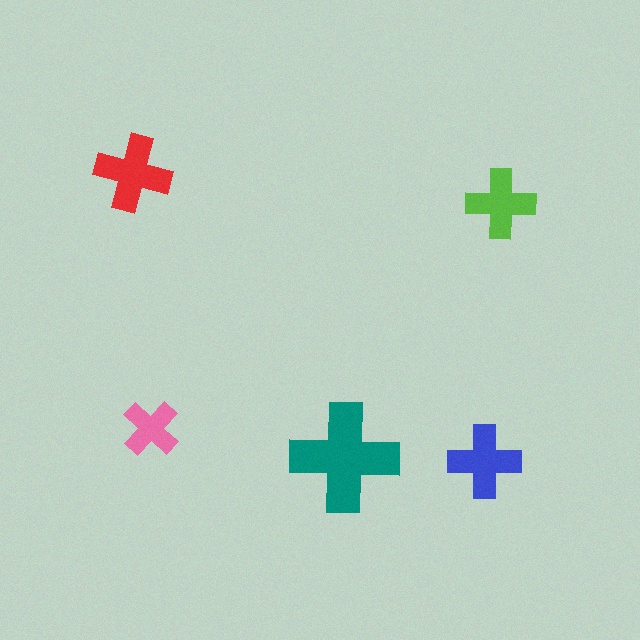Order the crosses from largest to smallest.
the teal one, the red one, the blue one, the lime one, the pink one.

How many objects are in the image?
There are 5 objects in the image.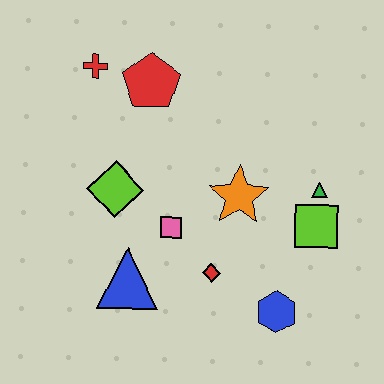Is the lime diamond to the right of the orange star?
No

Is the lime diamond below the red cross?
Yes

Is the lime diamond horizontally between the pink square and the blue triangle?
No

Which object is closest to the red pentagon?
The red cross is closest to the red pentagon.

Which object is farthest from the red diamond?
The red cross is farthest from the red diamond.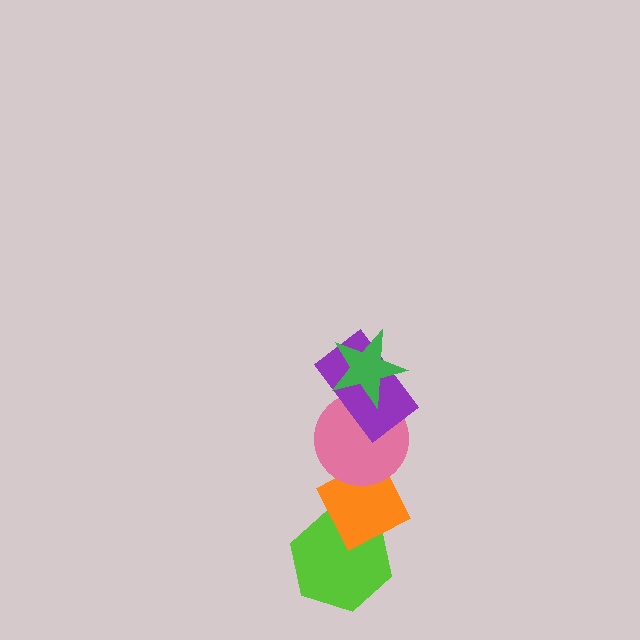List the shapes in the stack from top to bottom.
From top to bottom: the green star, the purple rectangle, the pink circle, the orange diamond, the lime hexagon.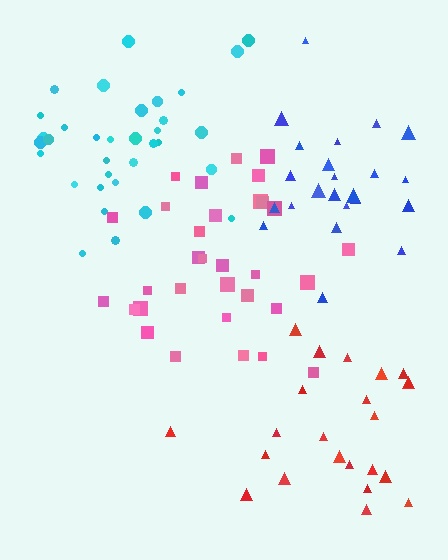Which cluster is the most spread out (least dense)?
Red.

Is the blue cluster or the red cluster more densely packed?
Blue.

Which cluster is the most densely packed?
Pink.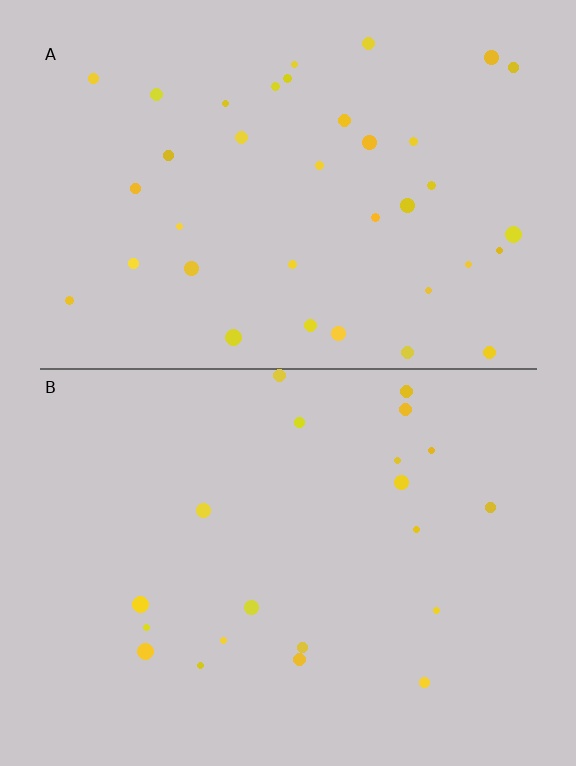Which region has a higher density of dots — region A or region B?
A (the top).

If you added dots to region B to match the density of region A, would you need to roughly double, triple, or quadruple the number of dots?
Approximately double.